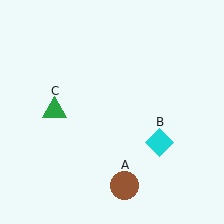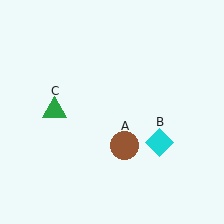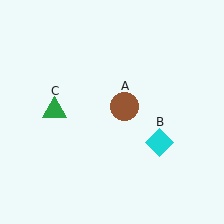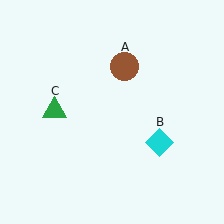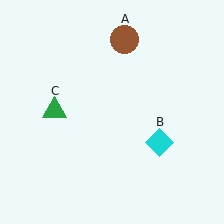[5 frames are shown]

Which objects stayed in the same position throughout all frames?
Cyan diamond (object B) and green triangle (object C) remained stationary.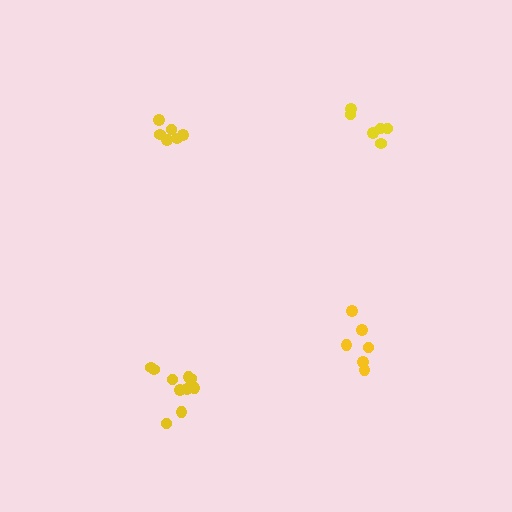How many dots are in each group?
Group 1: 6 dots, Group 2: 10 dots, Group 3: 6 dots, Group 4: 6 dots (28 total).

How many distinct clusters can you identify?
There are 4 distinct clusters.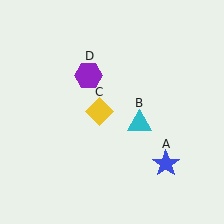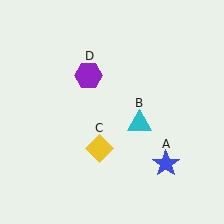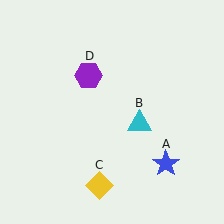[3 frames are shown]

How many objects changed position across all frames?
1 object changed position: yellow diamond (object C).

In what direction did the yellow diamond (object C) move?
The yellow diamond (object C) moved down.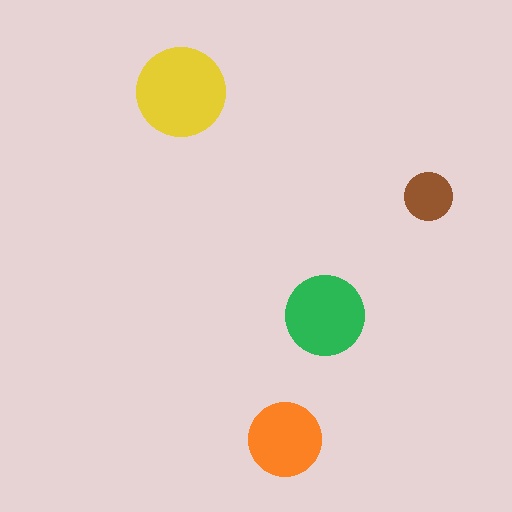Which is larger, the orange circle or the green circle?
The green one.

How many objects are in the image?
There are 4 objects in the image.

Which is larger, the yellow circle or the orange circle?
The yellow one.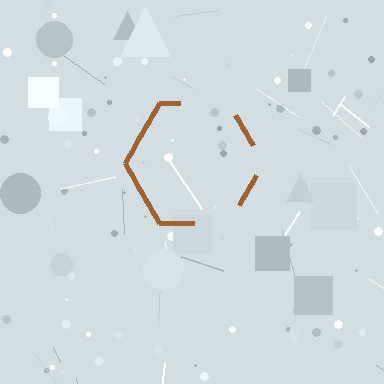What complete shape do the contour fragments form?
The contour fragments form a hexagon.